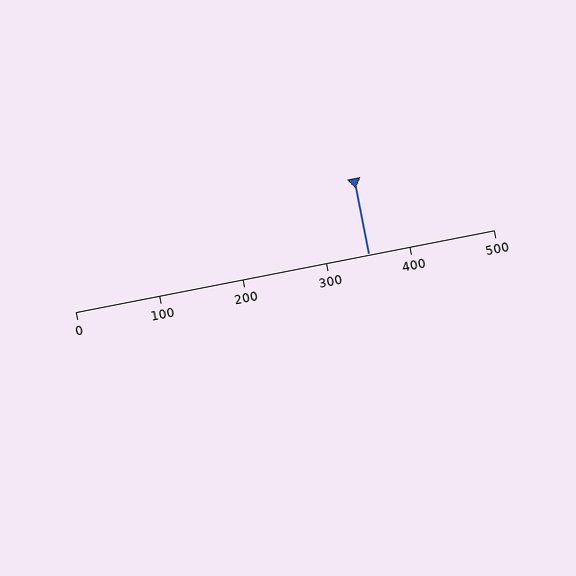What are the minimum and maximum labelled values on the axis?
The axis runs from 0 to 500.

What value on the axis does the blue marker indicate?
The marker indicates approximately 350.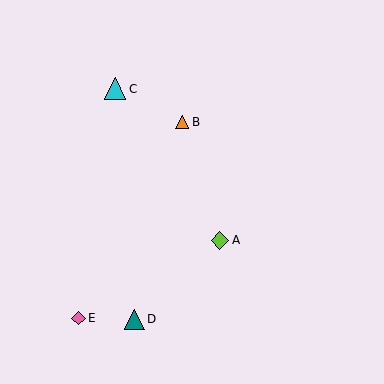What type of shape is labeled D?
Shape D is a teal triangle.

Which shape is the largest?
The cyan triangle (labeled C) is the largest.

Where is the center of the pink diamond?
The center of the pink diamond is at (79, 318).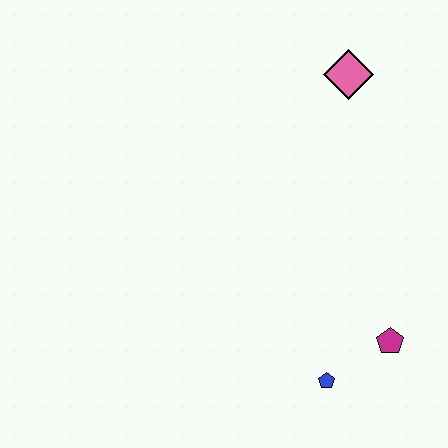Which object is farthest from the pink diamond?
The blue pentagon is farthest from the pink diamond.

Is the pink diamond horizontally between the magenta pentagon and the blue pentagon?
Yes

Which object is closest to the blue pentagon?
The magenta pentagon is closest to the blue pentagon.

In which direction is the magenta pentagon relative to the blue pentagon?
The magenta pentagon is to the right of the blue pentagon.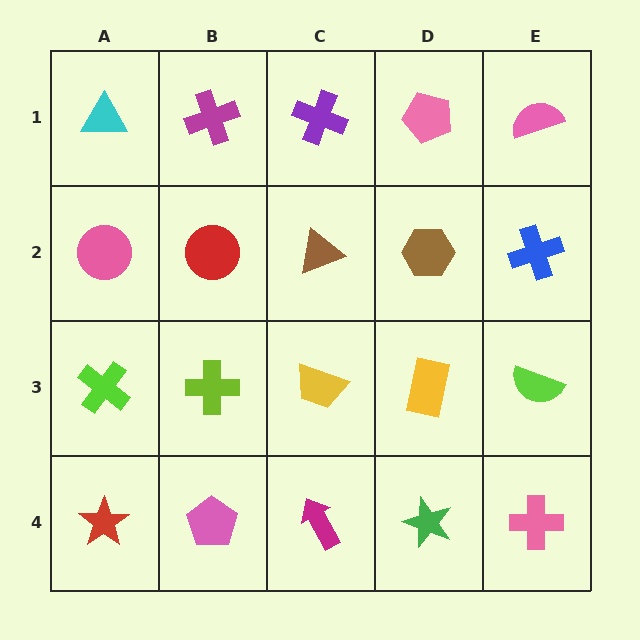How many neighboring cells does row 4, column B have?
3.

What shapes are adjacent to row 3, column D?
A brown hexagon (row 2, column D), a green star (row 4, column D), a yellow trapezoid (row 3, column C), a lime semicircle (row 3, column E).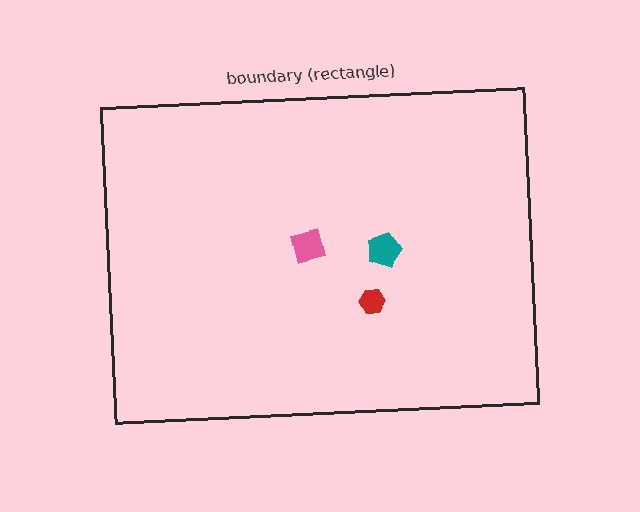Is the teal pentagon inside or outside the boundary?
Inside.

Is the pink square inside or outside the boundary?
Inside.